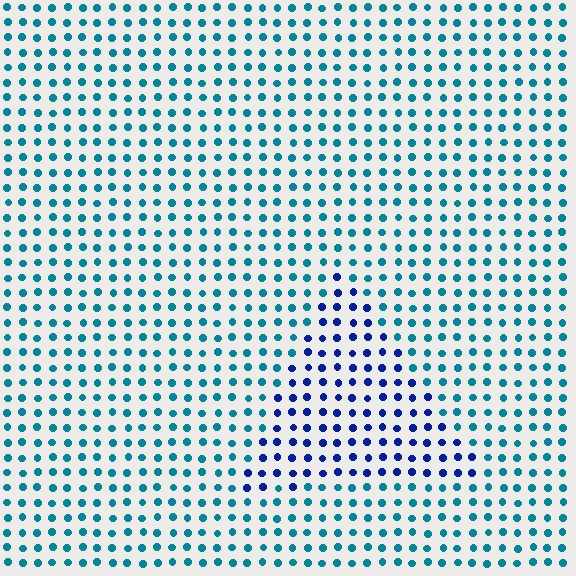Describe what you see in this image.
The image is filled with small teal elements in a uniform arrangement. A triangle-shaped region is visible where the elements are tinted to a slightly different hue, forming a subtle color boundary.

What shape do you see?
I see a triangle.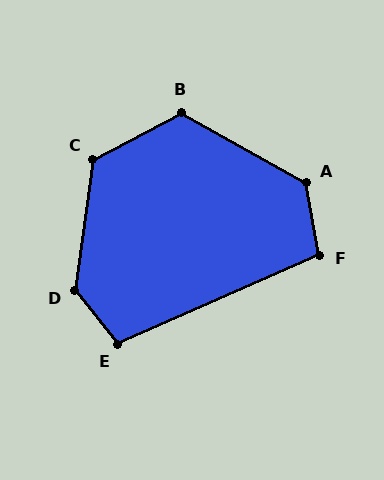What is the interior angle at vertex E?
Approximately 105 degrees (obtuse).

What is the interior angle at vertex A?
Approximately 129 degrees (obtuse).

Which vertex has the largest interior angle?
D, at approximately 133 degrees.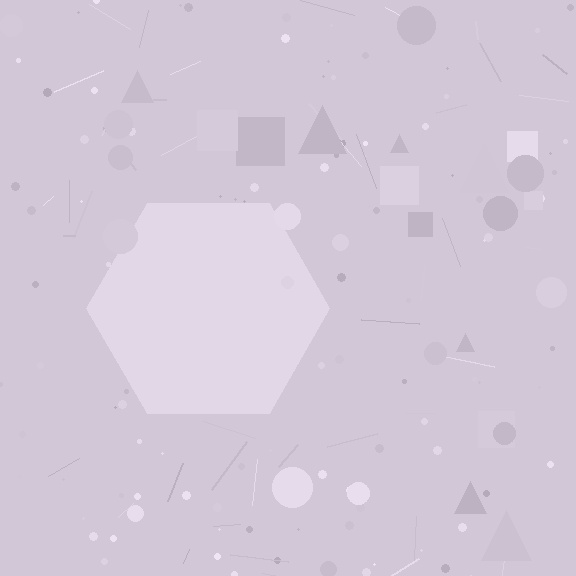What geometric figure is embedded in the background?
A hexagon is embedded in the background.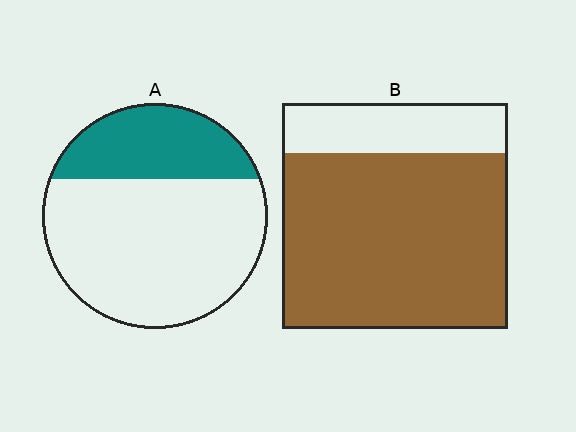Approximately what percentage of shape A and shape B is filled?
A is approximately 30% and B is approximately 80%.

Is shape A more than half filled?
No.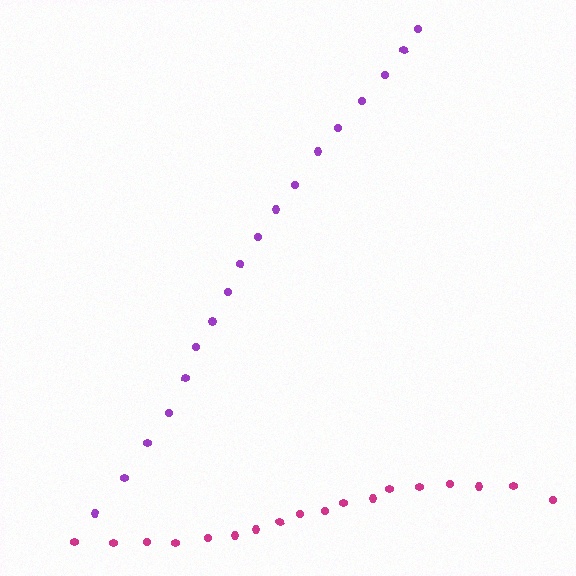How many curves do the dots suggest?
There are 2 distinct paths.